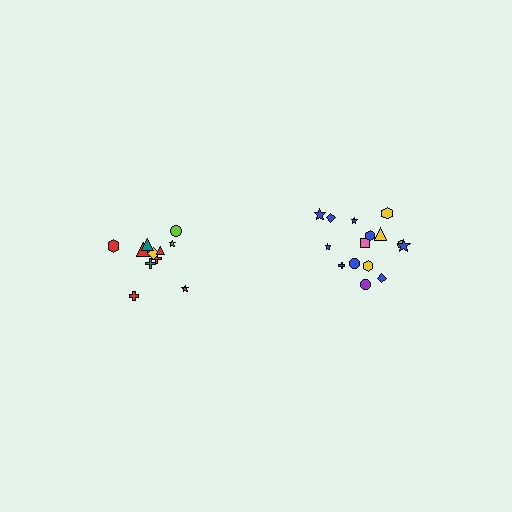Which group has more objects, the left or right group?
The right group.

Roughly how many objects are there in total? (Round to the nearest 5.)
Roughly 25 objects in total.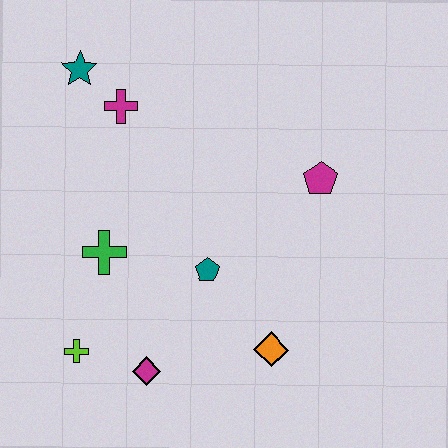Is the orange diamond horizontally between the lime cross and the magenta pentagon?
Yes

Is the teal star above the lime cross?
Yes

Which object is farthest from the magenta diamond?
The teal star is farthest from the magenta diamond.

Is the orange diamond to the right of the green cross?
Yes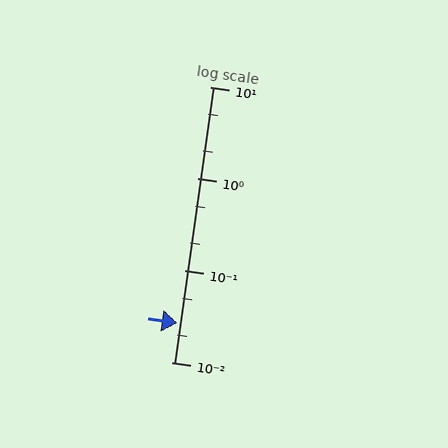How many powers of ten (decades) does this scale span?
The scale spans 3 decades, from 0.01 to 10.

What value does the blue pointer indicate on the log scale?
The pointer indicates approximately 0.027.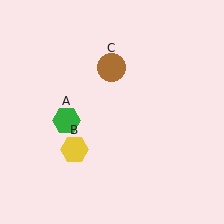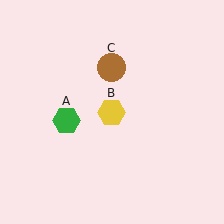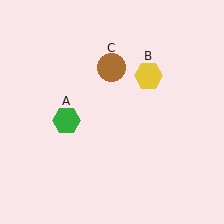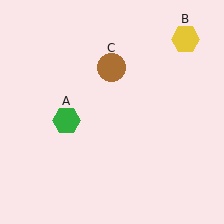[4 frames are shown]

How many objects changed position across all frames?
1 object changed position: yellow hexagon (object B).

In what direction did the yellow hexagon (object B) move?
The yellow hexagon (object B) moved up and to the right.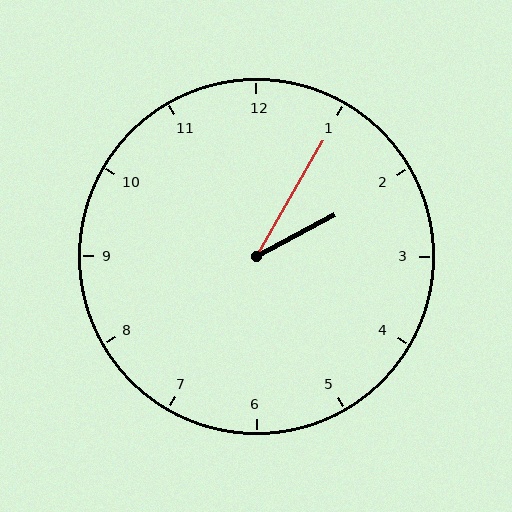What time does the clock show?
2:05.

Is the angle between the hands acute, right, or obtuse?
It is acute.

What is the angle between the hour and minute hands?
Approximately 32 degrees.